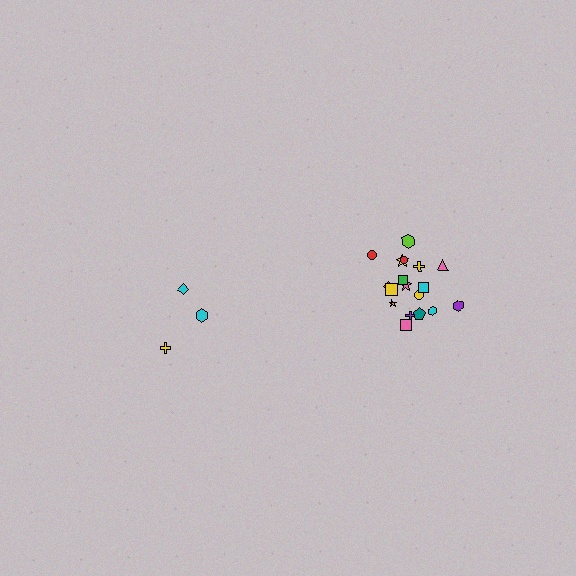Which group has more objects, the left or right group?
The right group.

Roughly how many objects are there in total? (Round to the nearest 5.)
Roughly 20 objects in total.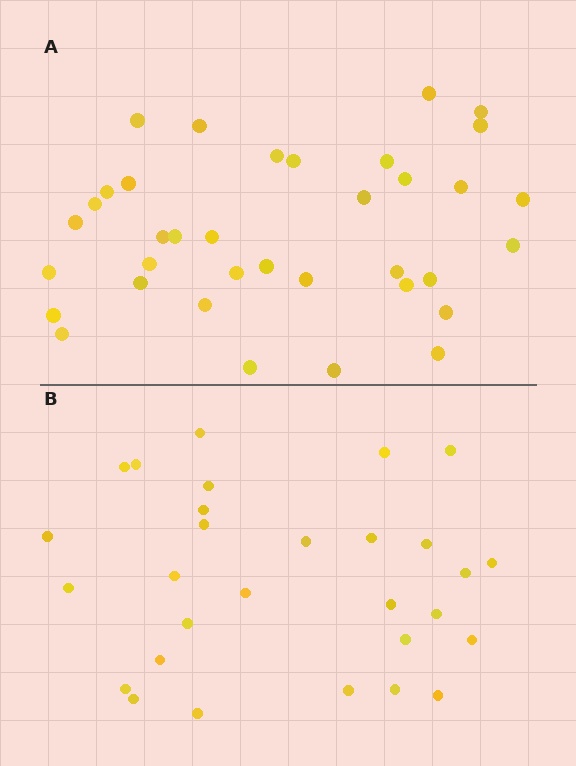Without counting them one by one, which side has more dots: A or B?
Region A (the top region) has more dots.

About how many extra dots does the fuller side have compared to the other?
Region A has roughly 8 or so more dots than region B.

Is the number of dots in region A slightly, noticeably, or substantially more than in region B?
Region A has only slightly more — the two regions are fairly close. The ratio is roughly 1.2 to 1.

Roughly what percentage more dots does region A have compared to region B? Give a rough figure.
About 25% more.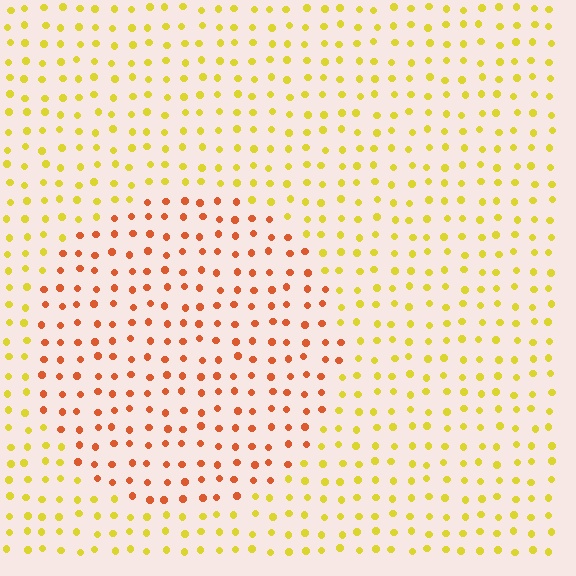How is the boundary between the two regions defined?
The boundary is defined purely by a slight shift in hue (about 43 degrees). Spacing, size, and orientation are identical on both sides.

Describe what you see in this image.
The image is filled with small yellow elements in a uniform arrangement. A circle-shaped region is visible where the elements are tinted to a slightly different hue, forming a subtle color boundary.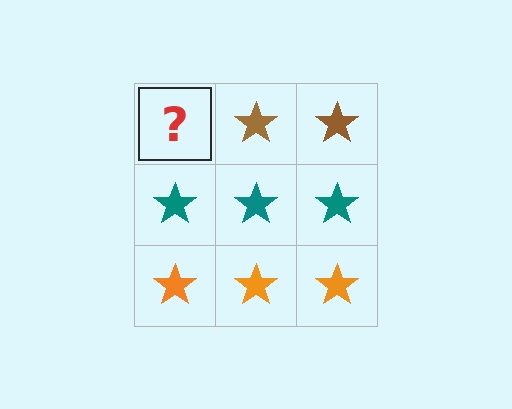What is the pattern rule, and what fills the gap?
The rule is that each row has a consistent color. The gap should be filled with a brown star.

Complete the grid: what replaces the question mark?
The question mark should be replaced with a brown star.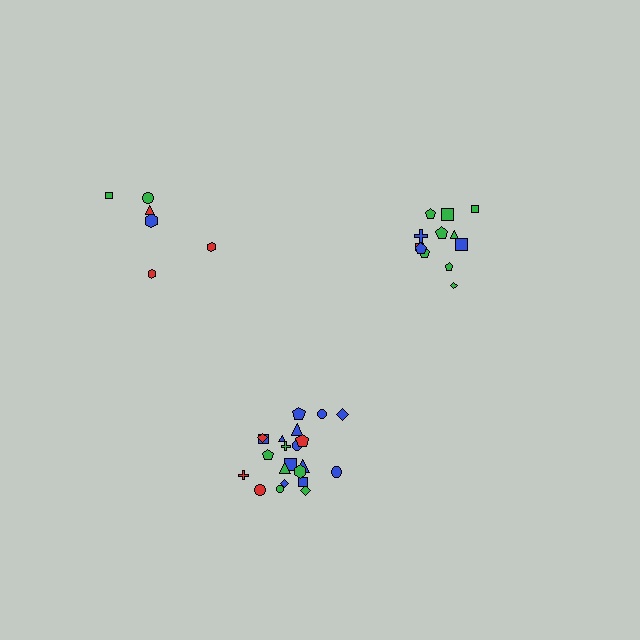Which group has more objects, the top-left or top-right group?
The top-right group.